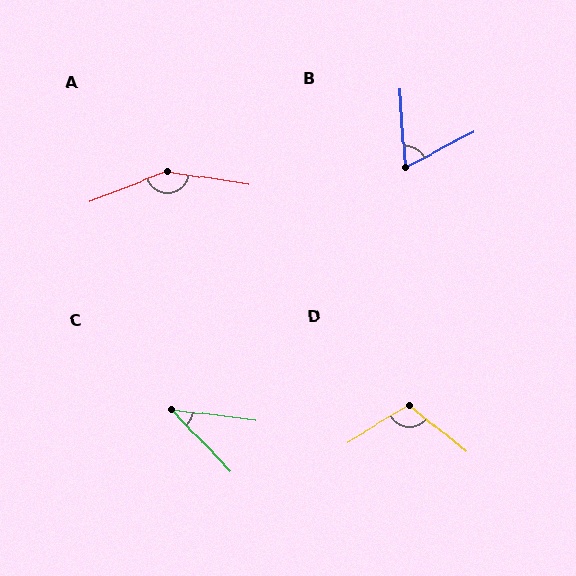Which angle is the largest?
A, at approximately 149 degrees.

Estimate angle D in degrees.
Approximately 110 degrees.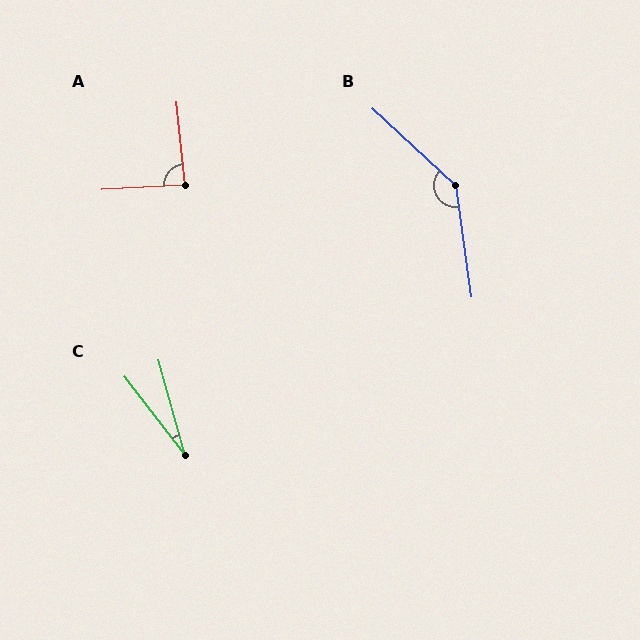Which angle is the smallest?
C, at approximately 22 degrees.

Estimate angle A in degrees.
Approximately 87 degrees.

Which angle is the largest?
B, at approximately 141 degrees.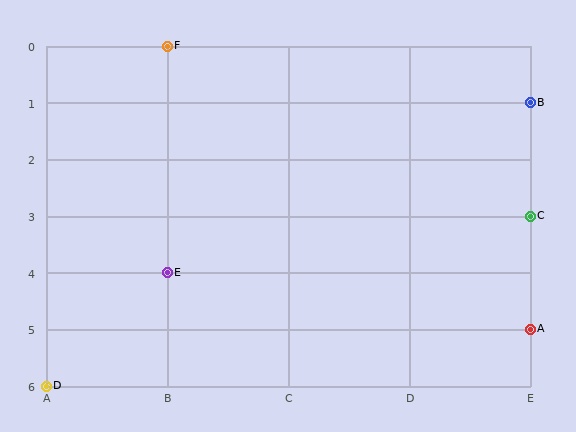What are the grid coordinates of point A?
Point A is at grid coordinates (E, 5).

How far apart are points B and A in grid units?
Points B and A are 4 rows apart.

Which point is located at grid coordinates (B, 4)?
Point E is at (B, 4).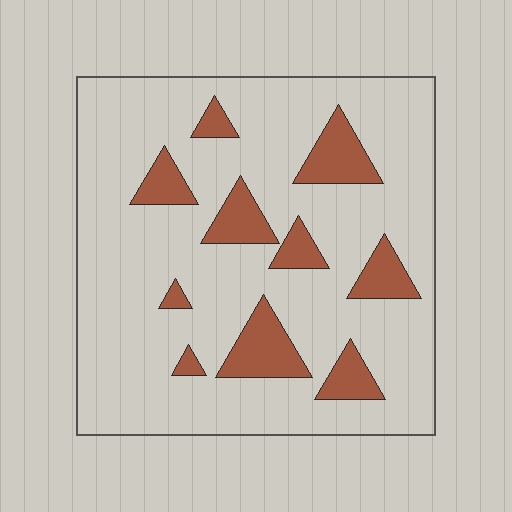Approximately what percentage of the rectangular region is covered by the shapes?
Approximately 15%.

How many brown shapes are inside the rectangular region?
10.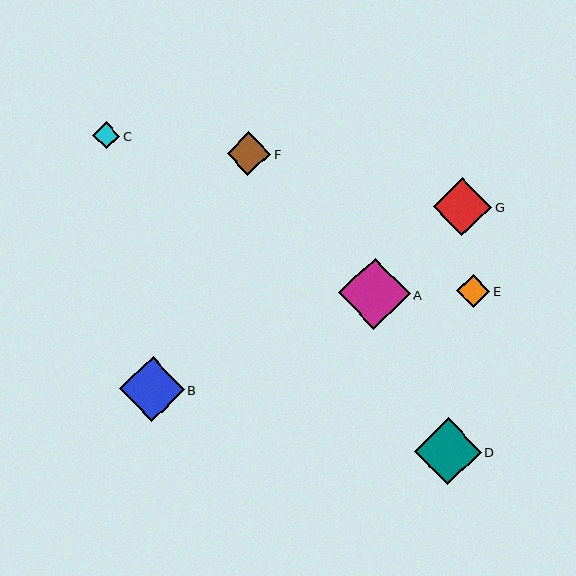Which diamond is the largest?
Diamond A is the largest with a size of approximately 71 pixels.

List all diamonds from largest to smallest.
From largest to smallest: A, D, B, G, F, E, C.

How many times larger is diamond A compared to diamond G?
Diamond A is approximately 1.2 times the size of diamond G.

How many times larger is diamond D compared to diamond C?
Diamond D is approximately 2.4 times the size of diamond C.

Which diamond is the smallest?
Diamond C is the smallest with a size of approximately 27 pixels.